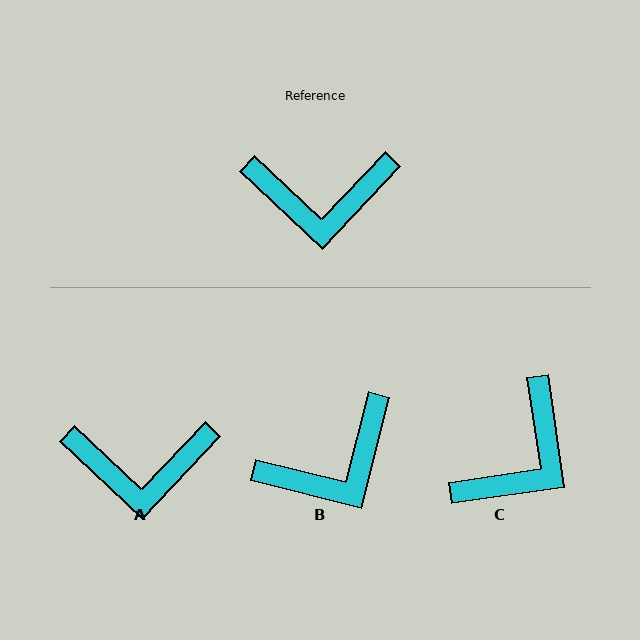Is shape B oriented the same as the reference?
No, it is off by about 29 degrees.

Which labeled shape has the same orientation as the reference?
A.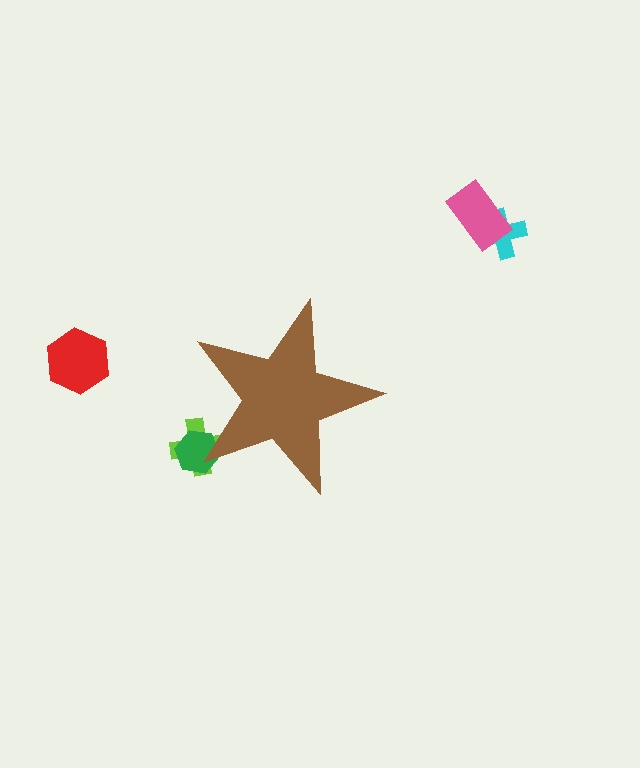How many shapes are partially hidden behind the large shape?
2 shapes are partially hidden.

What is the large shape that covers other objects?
A brown star.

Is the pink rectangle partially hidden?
No, the pink rectangle is fully visible.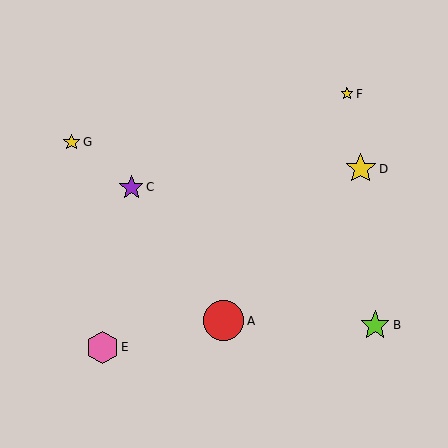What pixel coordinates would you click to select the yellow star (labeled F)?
Click at (347, 94) to select the yellow star F.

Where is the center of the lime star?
The center of the lime star is at (375, 325).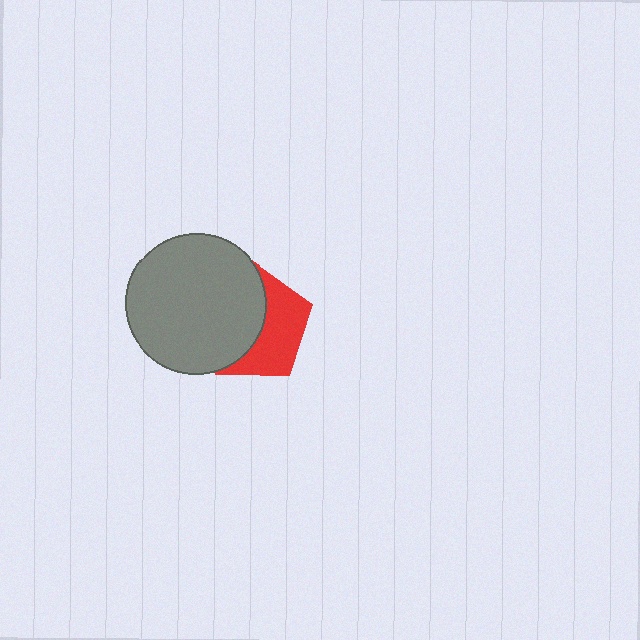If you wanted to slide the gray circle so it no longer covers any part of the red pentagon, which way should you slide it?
Slide it left — that is the most direct way to separate the two shapes.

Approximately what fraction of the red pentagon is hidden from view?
Roughly 54% of the red pentagon is hidden behind the gray circle.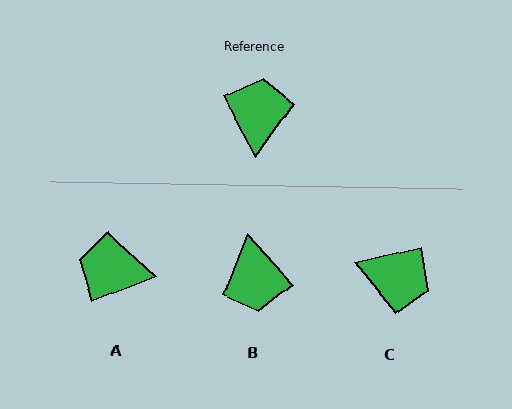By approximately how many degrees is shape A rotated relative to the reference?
Approximately 83 degrees counter-clockwise.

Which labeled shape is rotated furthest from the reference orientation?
B, about 166 degrees away.